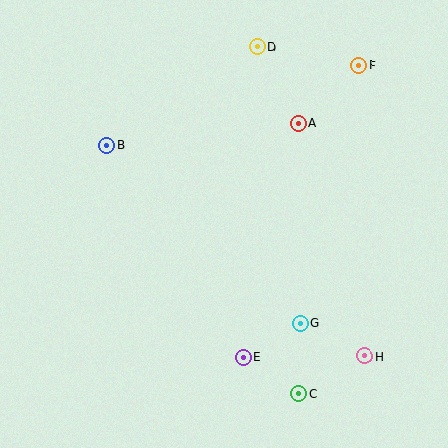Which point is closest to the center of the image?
Point G at (300, 323) is closest to the center.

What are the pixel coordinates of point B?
Point B is at (107, 145).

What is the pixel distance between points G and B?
The distance between G and B is 263 pixels.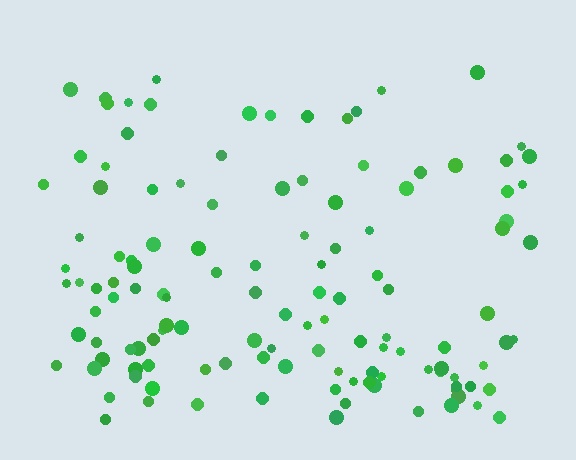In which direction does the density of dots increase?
From top to bottom, with the bottom side densest.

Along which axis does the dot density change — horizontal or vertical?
Vertical.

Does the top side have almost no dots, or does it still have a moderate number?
Still a moderate number, just noticeably fewer than the bottom.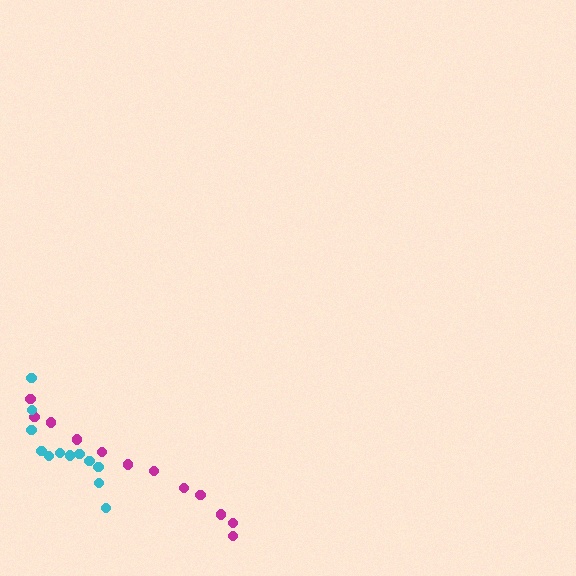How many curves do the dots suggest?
There are 2 distinct paths.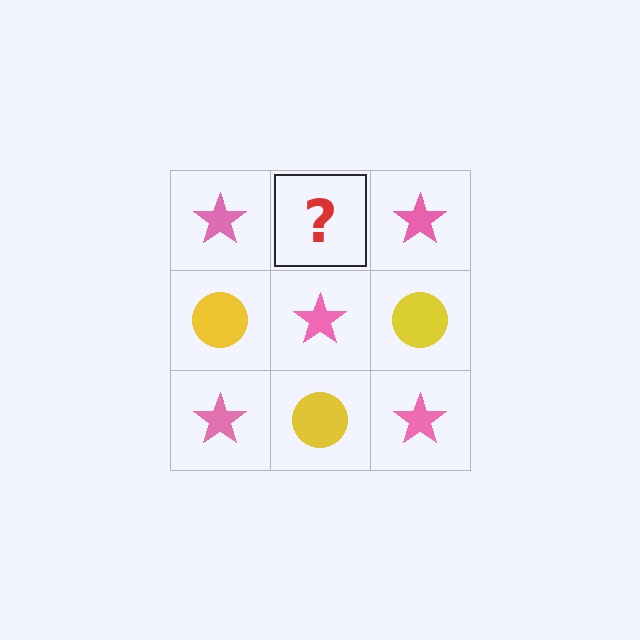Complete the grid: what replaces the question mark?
The question mark should be replaced with a yellow circle.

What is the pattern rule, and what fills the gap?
The rule is that it alternates pink star and yellow circle in a checkerboard pattern. The gap should be filled with a yellow circle.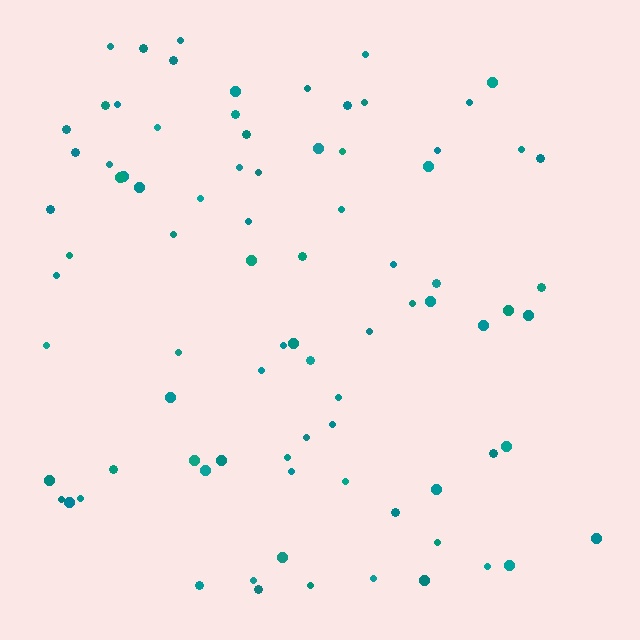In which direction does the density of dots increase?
From right to left, with the left side densest.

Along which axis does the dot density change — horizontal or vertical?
Horizontal.